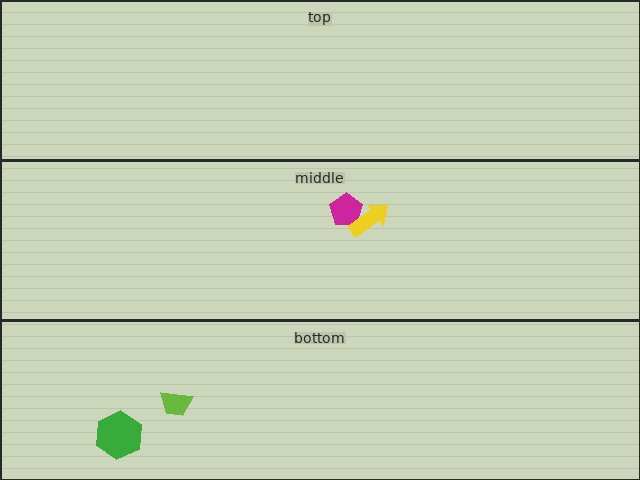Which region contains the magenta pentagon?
The middle region.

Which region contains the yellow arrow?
The middle region.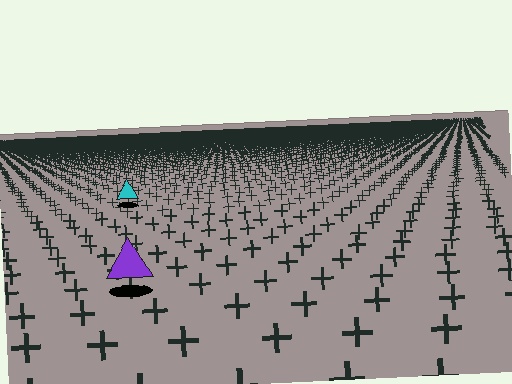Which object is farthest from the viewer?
The cyan triangle is farthest from the viewer. It appears smaller and the ground texture around it is denser.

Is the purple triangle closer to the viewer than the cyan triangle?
Yes. The purple triangle is closer — you can tell from the texture gradient: the ground texture is coarser near it.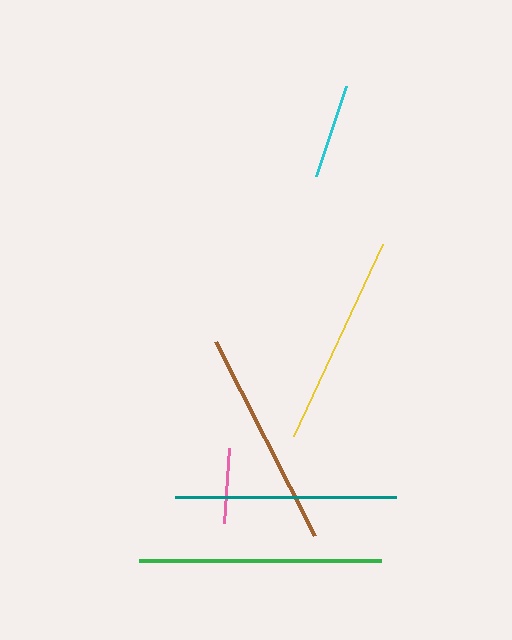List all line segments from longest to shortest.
From longest to shortest: green, teal, brown, yellow, cyan, pink.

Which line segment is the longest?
The green line is the longest at approximately 242 pixels.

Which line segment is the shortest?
The pink line is the shortest at approximately 75 pixels.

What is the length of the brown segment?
The brown segment is approximately 218 pixels long.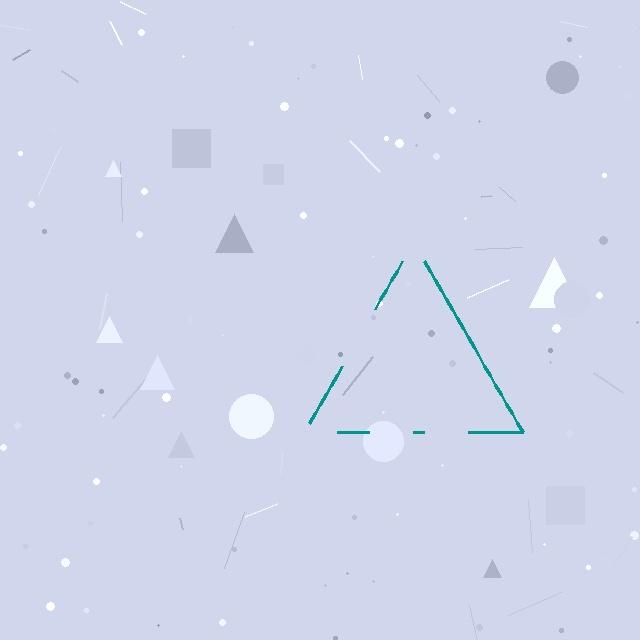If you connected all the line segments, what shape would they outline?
They would outline a triangle.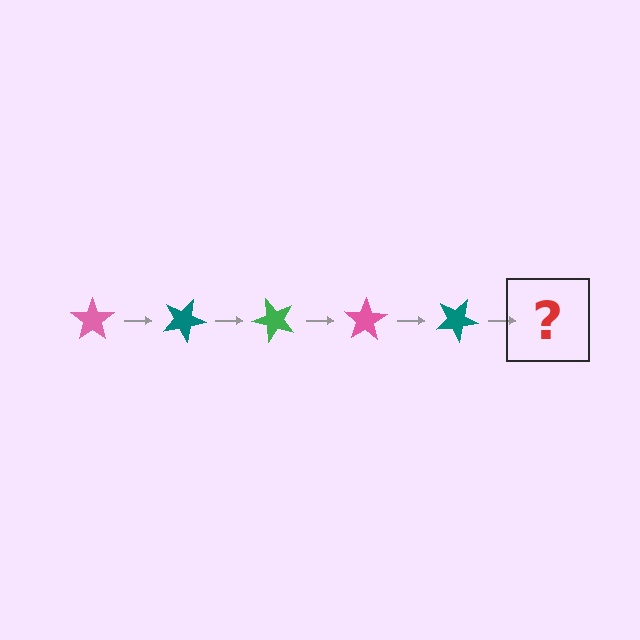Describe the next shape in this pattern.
It should be a green star, rotated 125 degrees from the start.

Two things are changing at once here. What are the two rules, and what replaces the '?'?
The two rules are that it rotates 25 degrees each step and the color cycles through pink, teal, and green. The '?' should be a green star, rotated 125 degrees from the start.